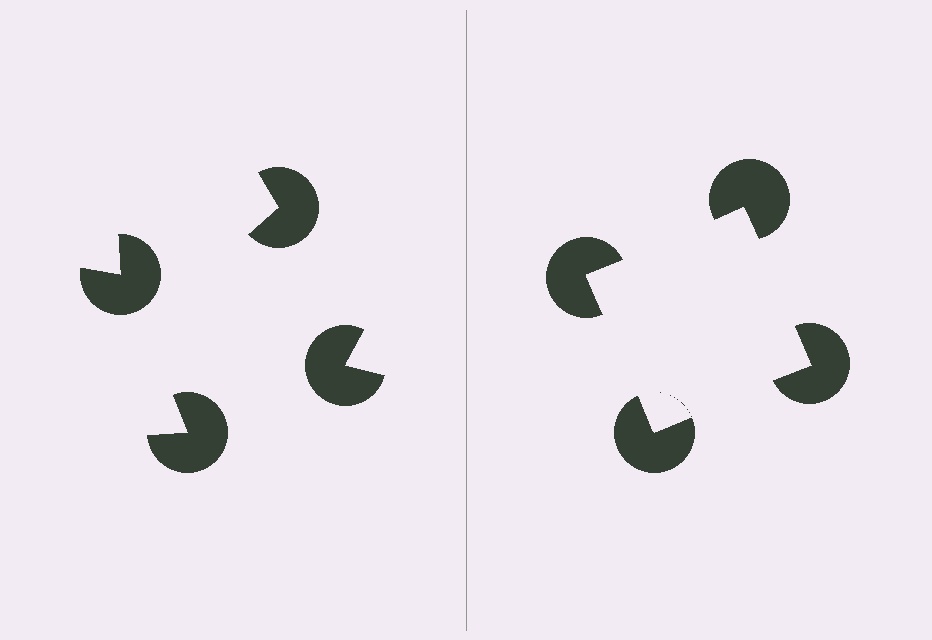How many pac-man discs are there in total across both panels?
8 — 4 on each side.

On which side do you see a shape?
An illusory square appears on the right side. On the left side the wedge cuts are rotated, so no coherent shape forms.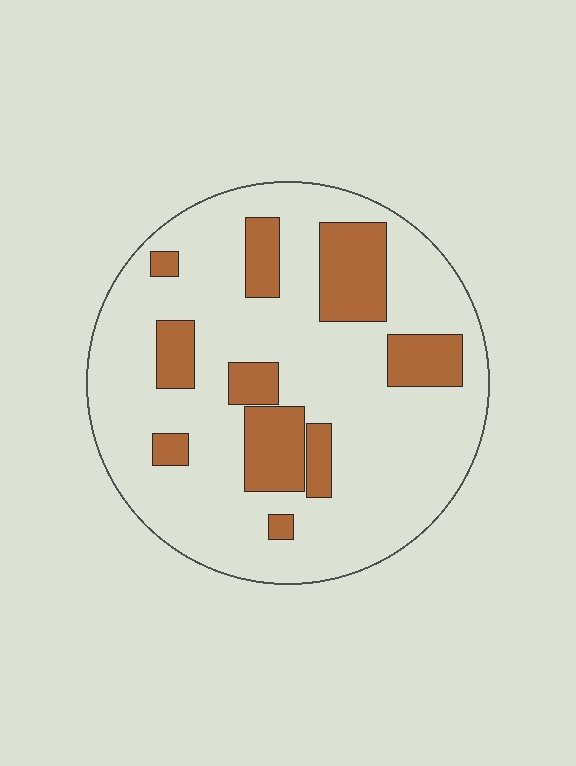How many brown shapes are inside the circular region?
10.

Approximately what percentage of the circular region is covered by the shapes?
Approximately 20%.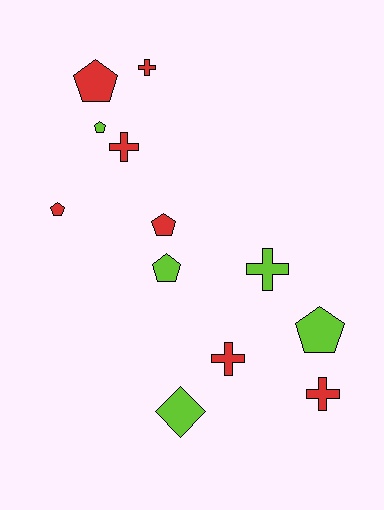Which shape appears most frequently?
Pentagon, with 6 objects.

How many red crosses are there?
There are 4 red crosses.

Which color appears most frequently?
Red, with 7 objects.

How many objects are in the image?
There are 12 objects.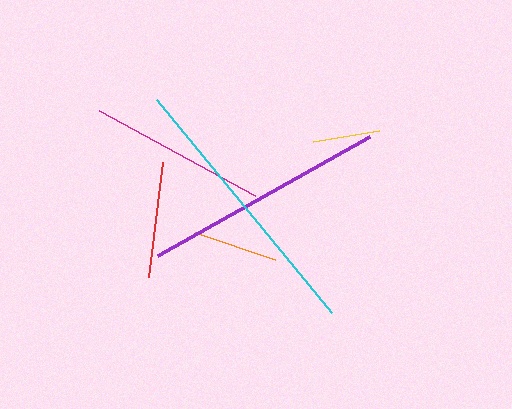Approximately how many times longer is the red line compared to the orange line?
The red line is approximately 1.4 times the length of the orange line.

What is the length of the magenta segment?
The magenta segment is approximately 178 pixels long.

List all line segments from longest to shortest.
From longest to shortest: cyan, purple, magenta, red, orange, yellow.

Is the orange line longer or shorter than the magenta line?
The magenta line is longer than the orange line.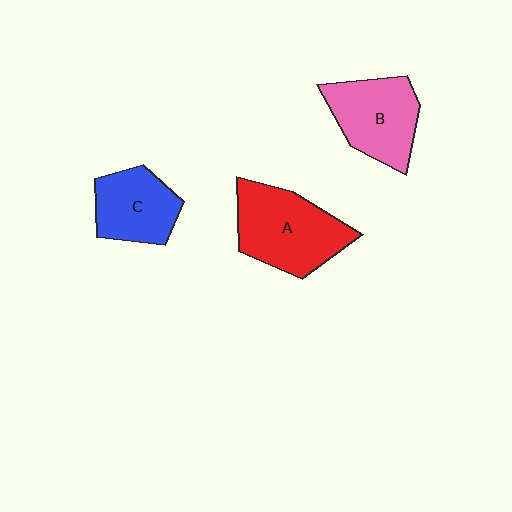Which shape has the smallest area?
Shape C (blue).